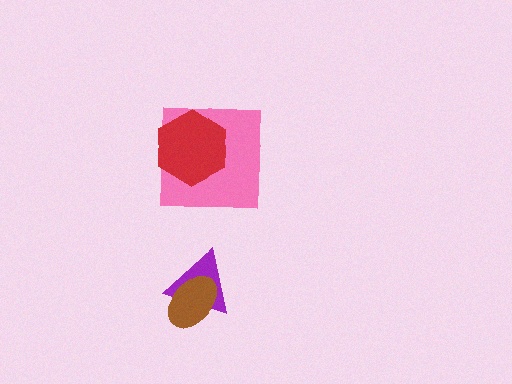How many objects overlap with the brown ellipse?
1 object overlaps with the brown ellipse.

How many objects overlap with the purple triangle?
1 object overlaps with the purple triangle.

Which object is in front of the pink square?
The red hexagon is in front of the pink square.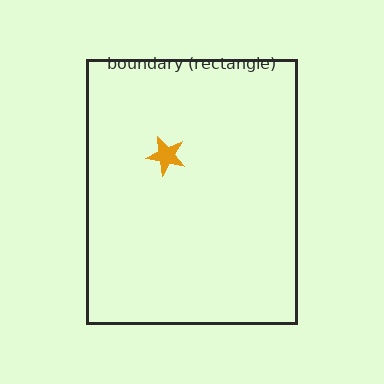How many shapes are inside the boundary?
1 inside, 0 outside.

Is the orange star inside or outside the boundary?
Inside.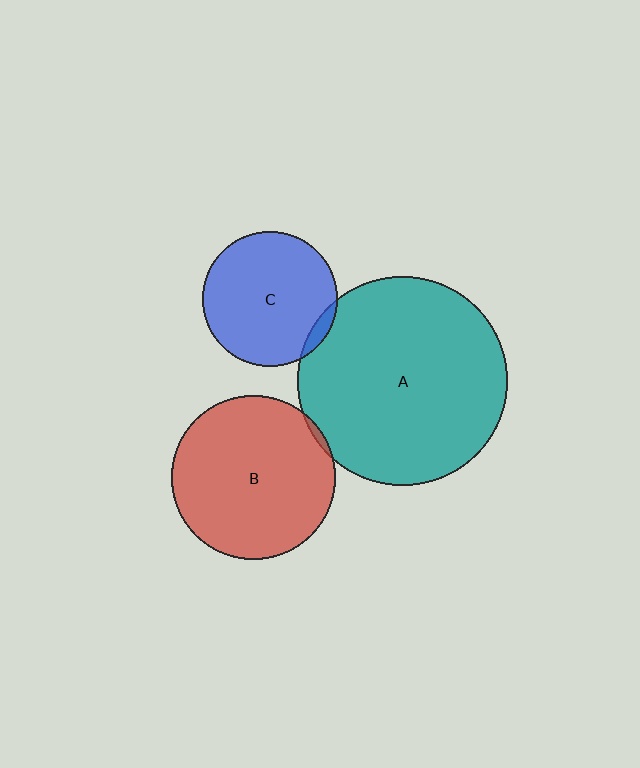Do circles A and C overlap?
Yes.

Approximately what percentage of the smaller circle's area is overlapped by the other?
Approximately 5%.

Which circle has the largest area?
Circle A (teal).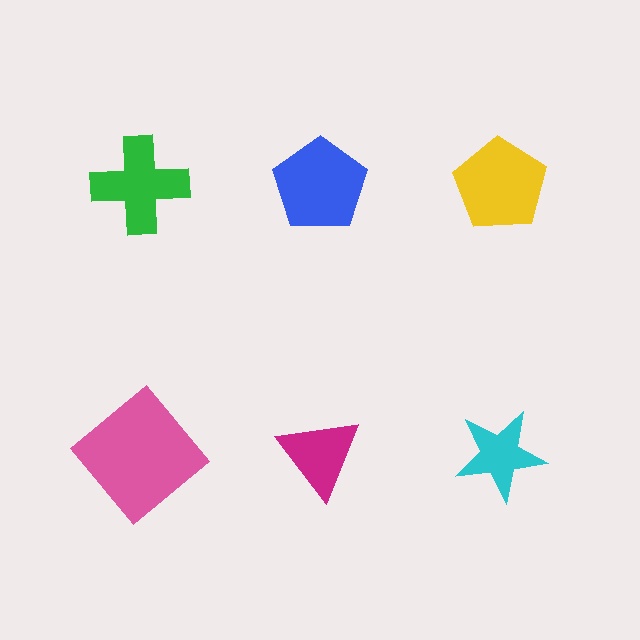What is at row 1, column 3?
A yellow pentagon.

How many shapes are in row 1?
3 shapes.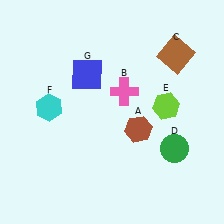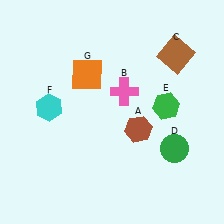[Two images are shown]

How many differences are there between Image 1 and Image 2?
There are 2 differences between the two images.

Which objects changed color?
E changed from lime to green. G changed from blue to orange.